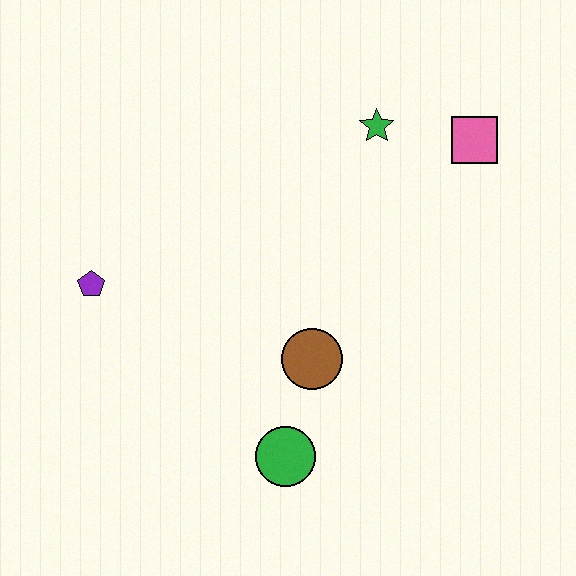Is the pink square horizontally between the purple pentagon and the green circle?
No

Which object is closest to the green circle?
The brown circle is closest to the green circle.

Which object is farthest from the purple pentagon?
The pink square is farthest from the purple pentagon.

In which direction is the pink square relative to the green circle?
The pink square is above the green circle.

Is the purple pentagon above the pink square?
No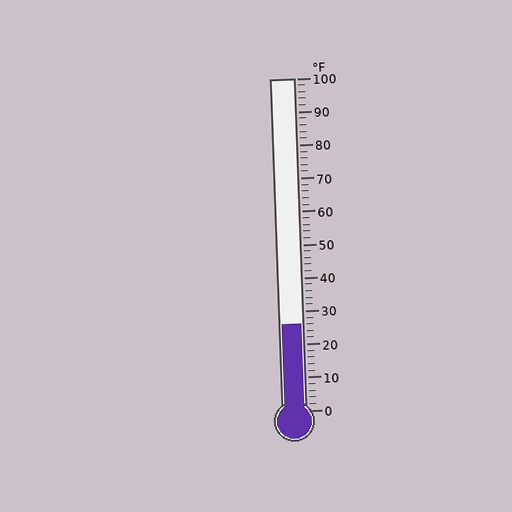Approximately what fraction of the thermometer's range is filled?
The thermometer is filled to approximately 25% of its range.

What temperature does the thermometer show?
The thermometer shows approximately 26°F.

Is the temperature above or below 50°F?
The temperature is below 50°F.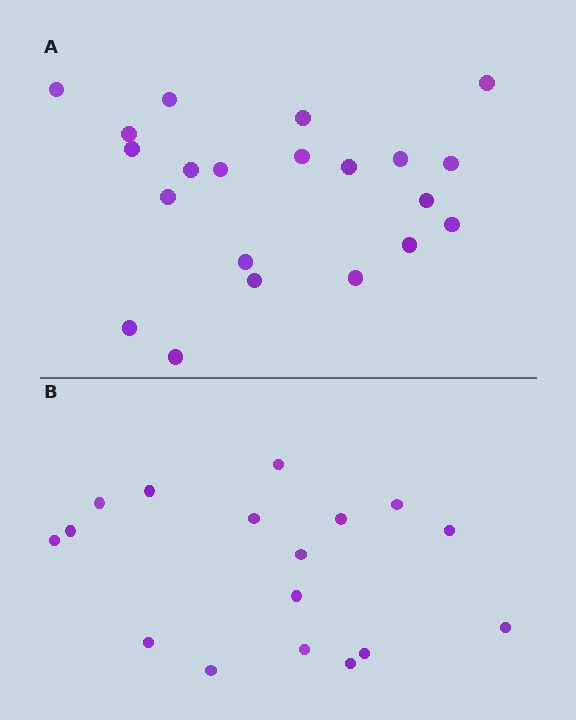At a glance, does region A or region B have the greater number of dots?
Region A (the top region) has more dots.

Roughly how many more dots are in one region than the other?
Region A has about 4 more dots than region B.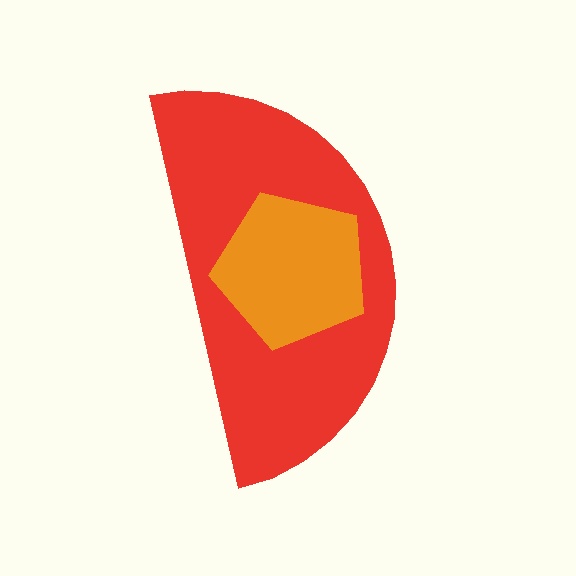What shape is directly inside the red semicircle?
The orange pentagon.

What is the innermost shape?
The orange pentagon.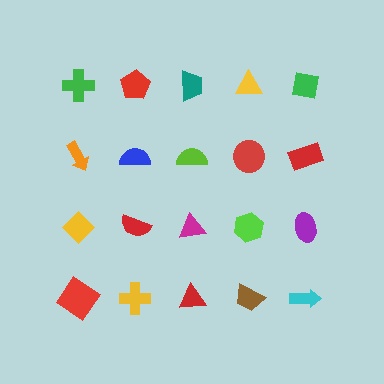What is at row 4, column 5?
A cyan arrow.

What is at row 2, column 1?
An orange arrow.